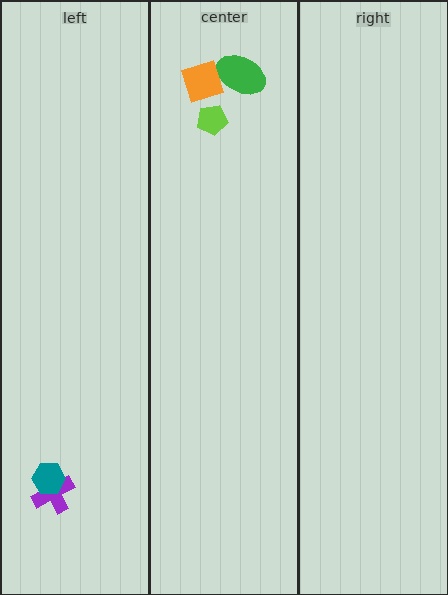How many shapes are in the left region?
2.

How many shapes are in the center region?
3.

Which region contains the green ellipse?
The center region.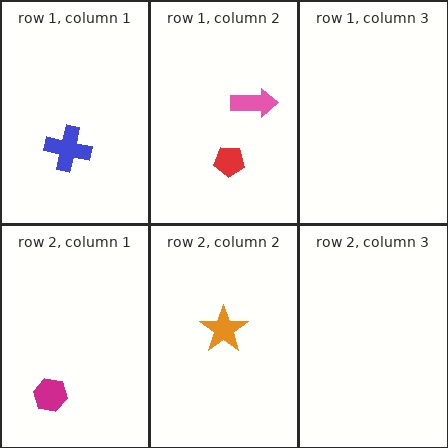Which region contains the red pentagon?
The row 1, column 2 region.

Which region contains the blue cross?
The row 1, column 1 region.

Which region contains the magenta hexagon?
The row 2, column 1 region.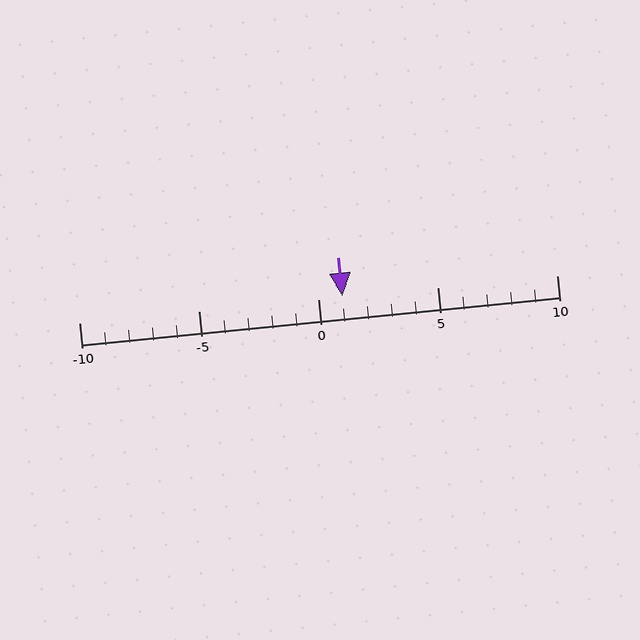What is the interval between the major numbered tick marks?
The major tick marks are spaced 5 units apart.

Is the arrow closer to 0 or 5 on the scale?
The arrow is closer to 0.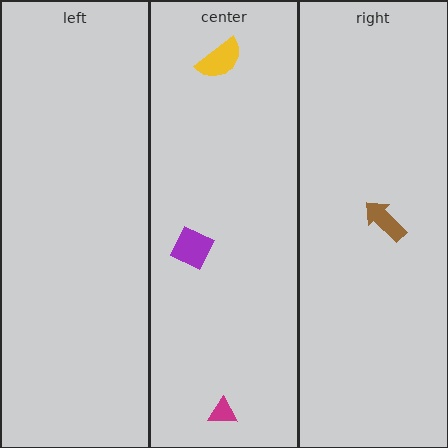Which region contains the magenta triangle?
The center region.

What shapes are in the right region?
The brown arrow.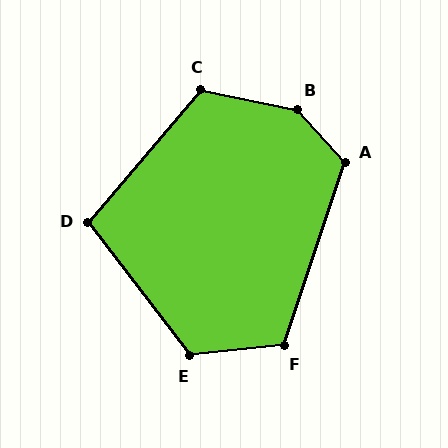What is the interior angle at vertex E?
Approximately 121 degrees (obtuse).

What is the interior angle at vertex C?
Approximately 119 degrees (obtuse).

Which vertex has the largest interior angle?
B, at approximately 143 degrees.